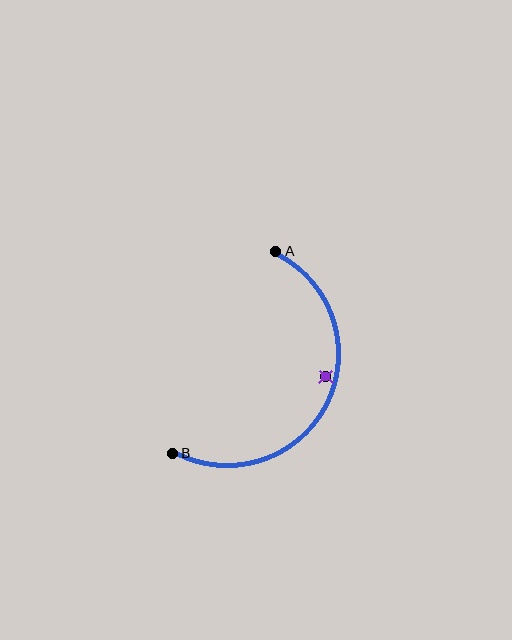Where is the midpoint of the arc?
The arc midpoint is the point on the curve farthest from the straight line joining A and B. It sits to the right of that line.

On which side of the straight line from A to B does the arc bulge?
The arc bulges to the right of the straight line connecting A and B.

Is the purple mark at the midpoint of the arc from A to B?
No — the purple mark does not lie on the arc at all. It sits slightly inside the curve.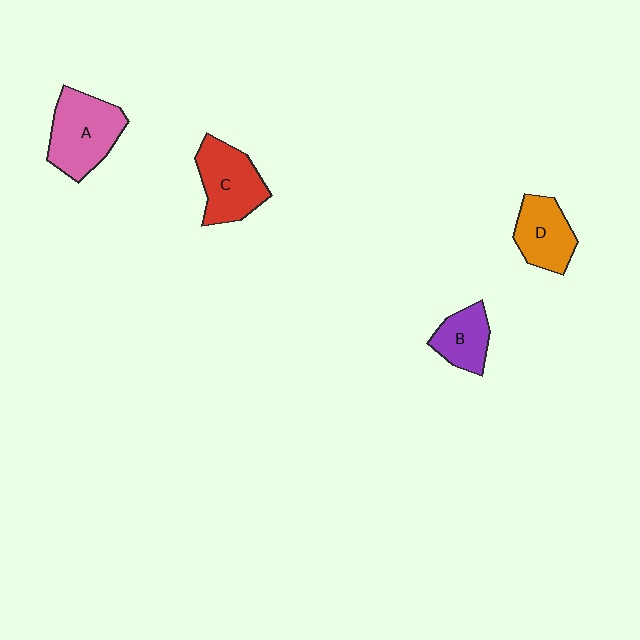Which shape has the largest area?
Shape A (pink).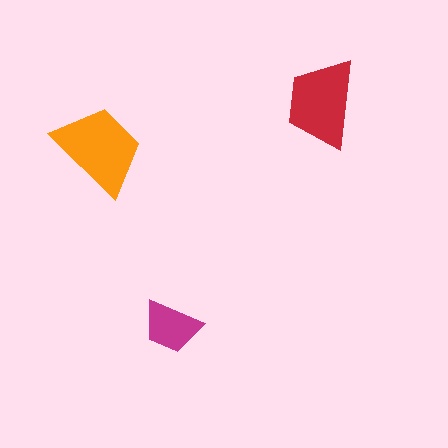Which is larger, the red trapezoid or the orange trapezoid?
The orange one.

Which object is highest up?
The red trapezoid is topmost.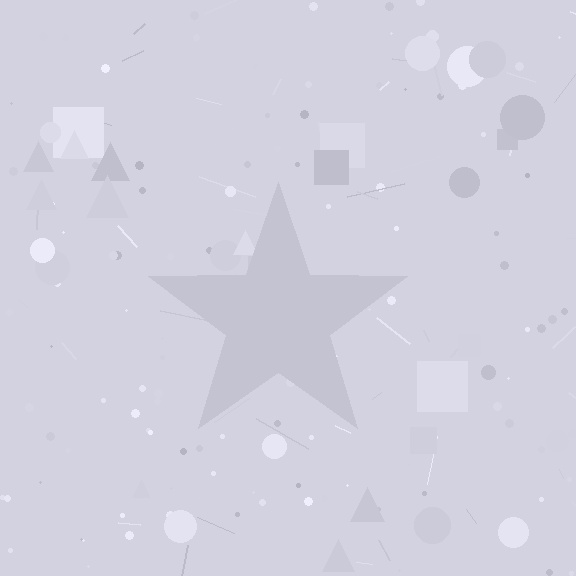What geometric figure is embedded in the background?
A star is embedded in the background.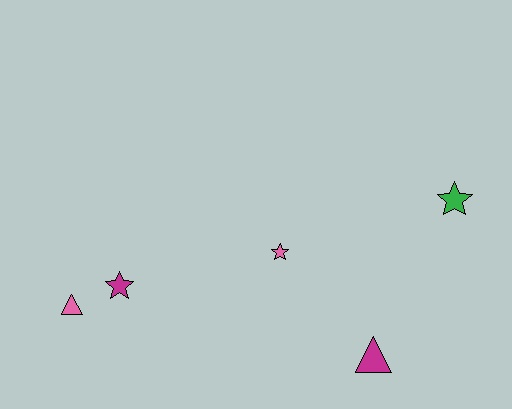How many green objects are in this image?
There is 1 green object.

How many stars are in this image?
There are 3 stars.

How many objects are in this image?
There are 5 objects.